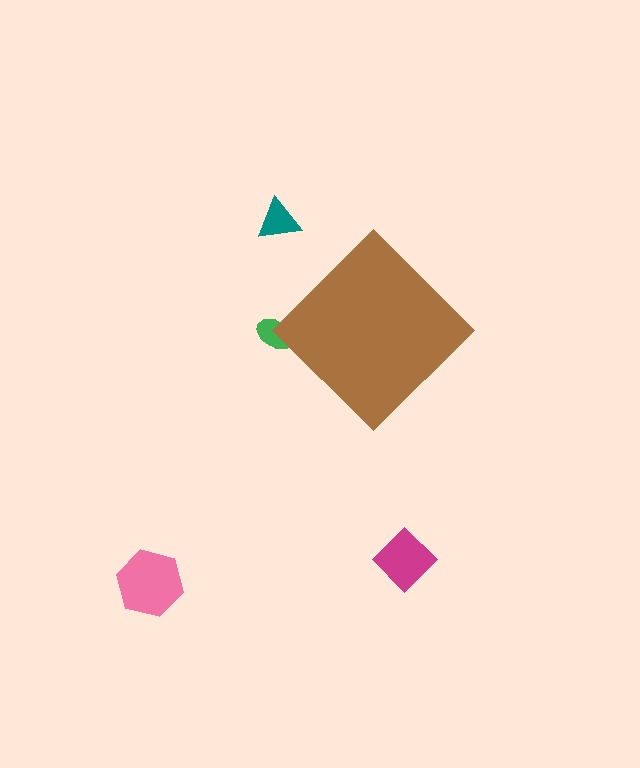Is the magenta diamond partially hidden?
No, the magenta diamond is fully visible.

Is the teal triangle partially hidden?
No, the teal triangle is fully visible.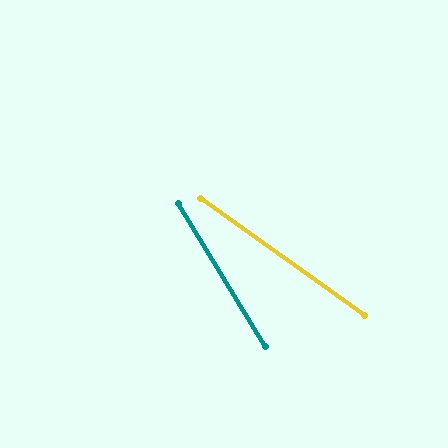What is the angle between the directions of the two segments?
Approximately 23 degrees.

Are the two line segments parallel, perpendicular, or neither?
Neither parallel nor perpendicular — they differ by about 23°.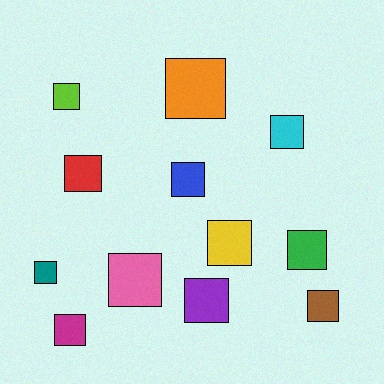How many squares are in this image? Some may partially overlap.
There are 12 squares.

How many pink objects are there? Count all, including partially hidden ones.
There is 1 pink object.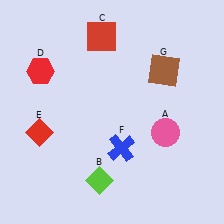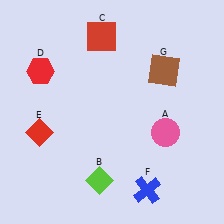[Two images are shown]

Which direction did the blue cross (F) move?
The blue cross (F) moved down.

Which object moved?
The blue cross (F) moved down.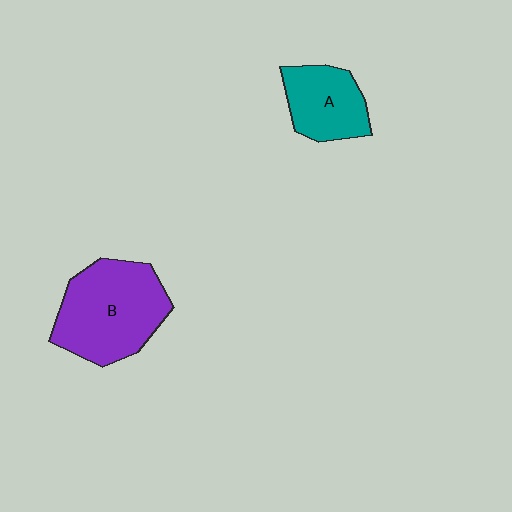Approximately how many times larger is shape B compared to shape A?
Approximately 1.7 times.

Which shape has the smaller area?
Shape A (teal).